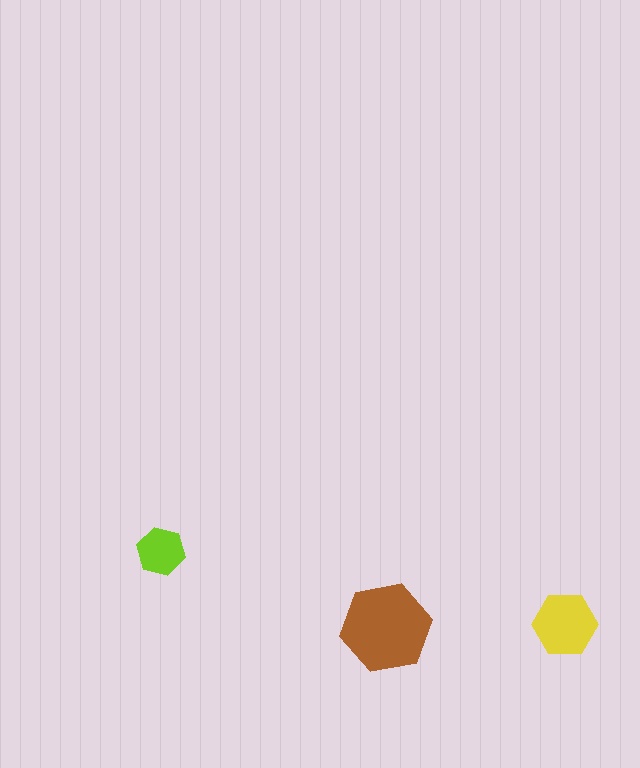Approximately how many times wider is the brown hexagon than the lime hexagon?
About 2 times wider.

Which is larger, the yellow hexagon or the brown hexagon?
The brown one.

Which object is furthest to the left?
The lime hexagon is leftmost.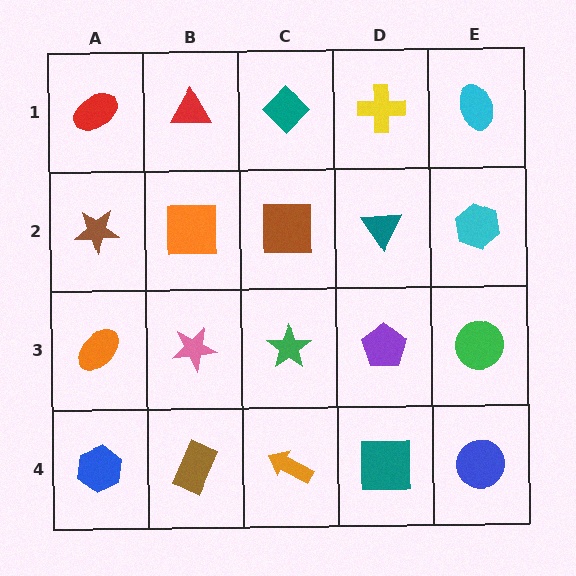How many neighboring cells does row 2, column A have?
3.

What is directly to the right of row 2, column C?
A teal triangle.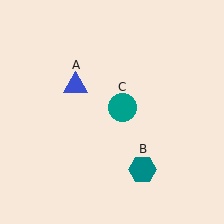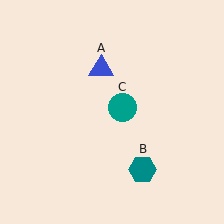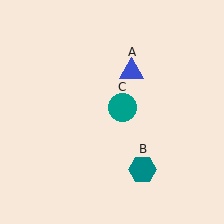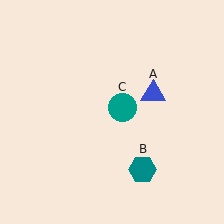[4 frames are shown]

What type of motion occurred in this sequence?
The blue triangle (object A) rotated clockwise around the center of the scene.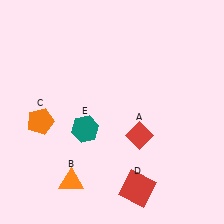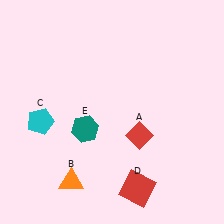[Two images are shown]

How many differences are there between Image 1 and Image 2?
There is 1 difference between the two images.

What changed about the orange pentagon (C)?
In Image 1, C is orange. In Image 2, it changed to cyan.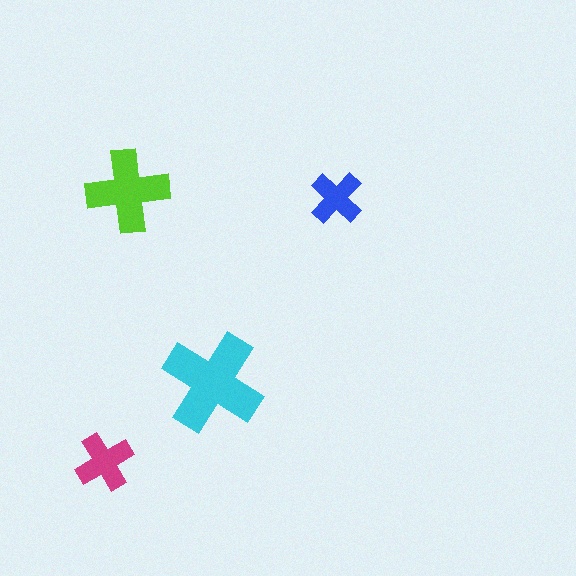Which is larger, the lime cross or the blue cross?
The lime one.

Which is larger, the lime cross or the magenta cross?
The lime one.